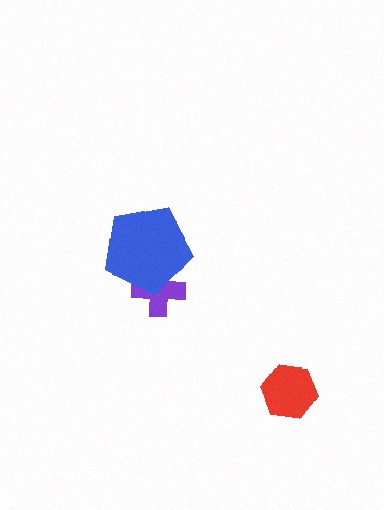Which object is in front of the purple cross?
The blue pentagon is in front of the purple cross.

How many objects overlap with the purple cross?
1 object overlaps with the purple cross.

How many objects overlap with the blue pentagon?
1 object overlaps with the blue pentagon.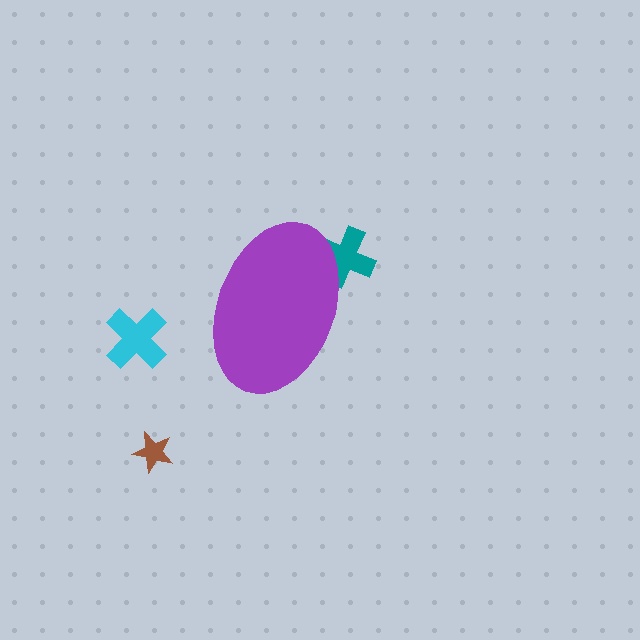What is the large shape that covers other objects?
A purple ellipse.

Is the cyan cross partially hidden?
No, the cyan cross is fully visible.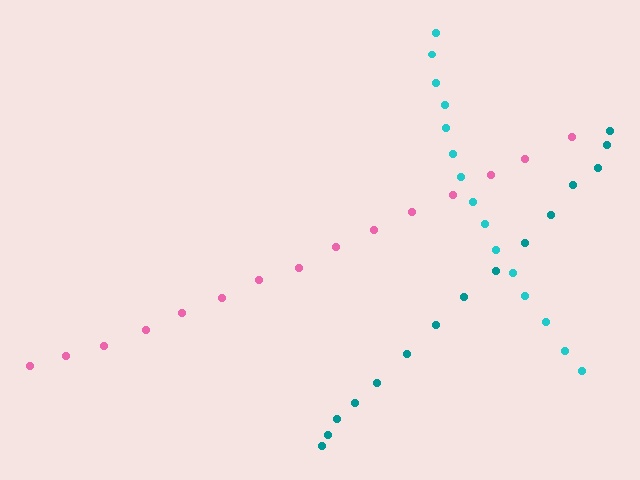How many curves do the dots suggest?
There are 3 distinct paths.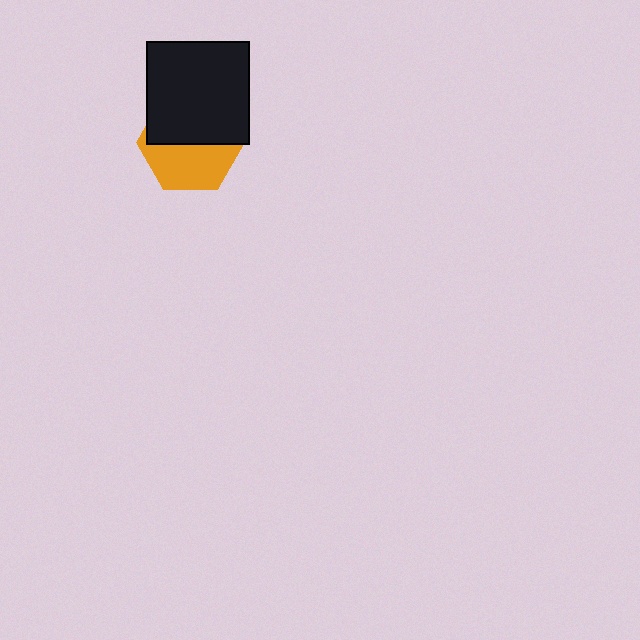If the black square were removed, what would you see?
You would see the complete orange hexagon.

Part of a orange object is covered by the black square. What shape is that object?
It is a hexagon.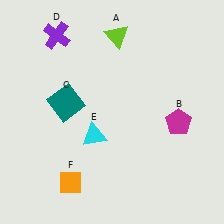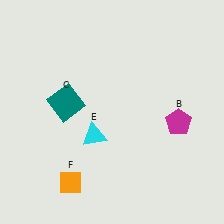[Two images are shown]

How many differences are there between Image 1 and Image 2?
There are 2 differences between the two images.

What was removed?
The purple cross (D), the lime triangle (A) were removed in Image 2.